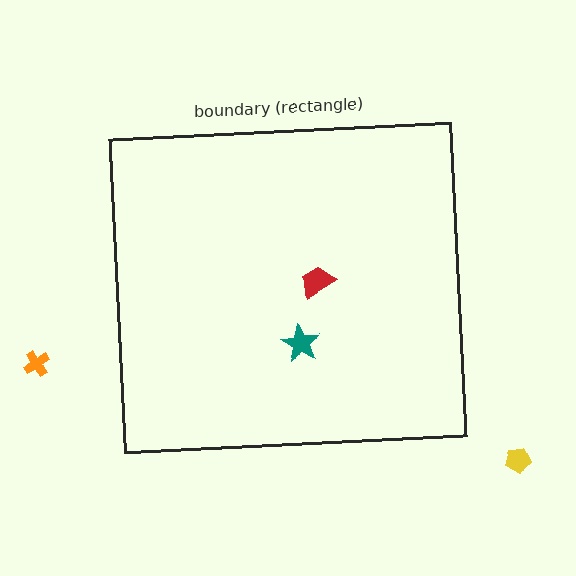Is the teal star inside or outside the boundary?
Inside.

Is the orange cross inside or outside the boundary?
Outside.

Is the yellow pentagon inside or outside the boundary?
Outside.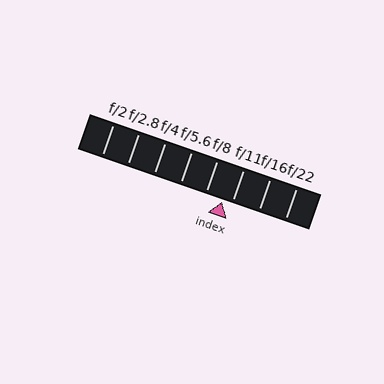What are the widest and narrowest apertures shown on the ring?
The widest aperture shown is f/2 and the narrowest is f/22.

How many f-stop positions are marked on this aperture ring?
There are 8 f-stop positions marked.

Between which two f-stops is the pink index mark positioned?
The index mark is between f/8 and f/11.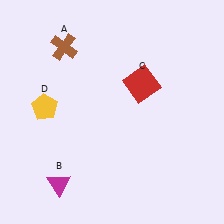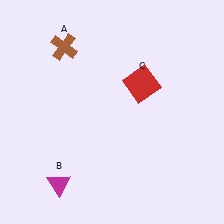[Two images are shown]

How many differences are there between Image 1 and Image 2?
There is 1 difference between the two images.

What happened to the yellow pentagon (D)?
The yellow pentagon (D) was removed in Image 2. It was in the top-left area of Image 1.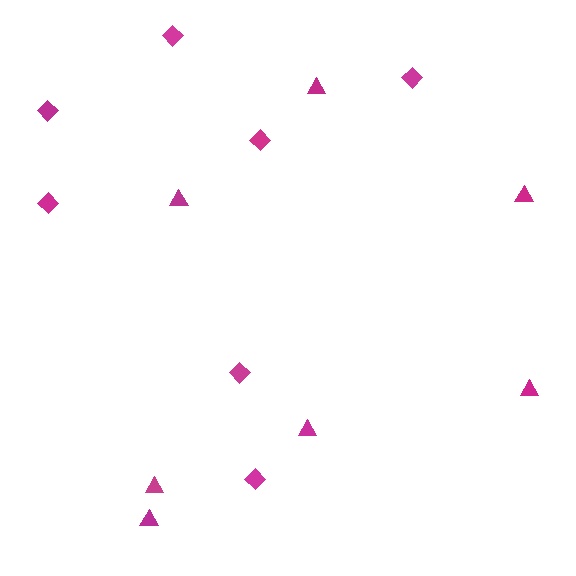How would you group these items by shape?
There are 2 groups: one group of diamonds (7) and one group of triangles (7).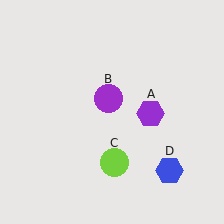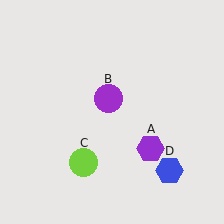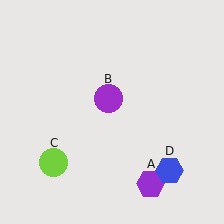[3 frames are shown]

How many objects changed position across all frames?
2 objects changed position: purple hexagon (object A), lime circle (object C).